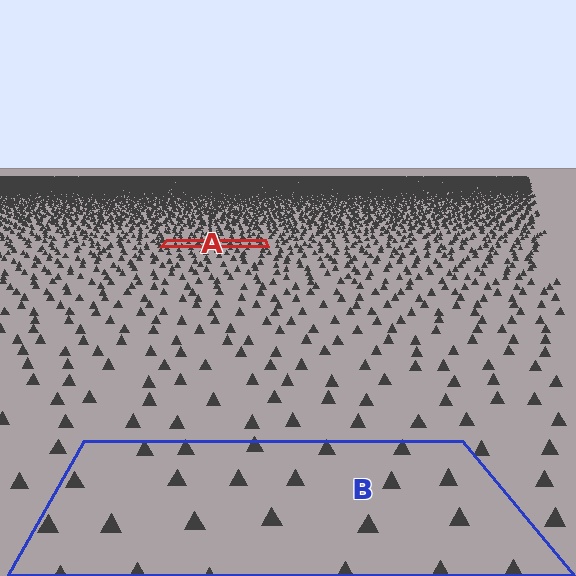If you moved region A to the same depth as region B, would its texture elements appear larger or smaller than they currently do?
They would appear larger. At a closer depth, the same texture elements are projected at a bigger on-screen size.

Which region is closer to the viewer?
Region B is closer. The texture elements there are larger and more spread out.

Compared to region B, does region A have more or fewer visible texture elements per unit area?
Region A has more texture elements per unit area — they are packed more densely because it is farther away.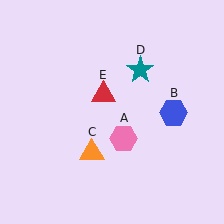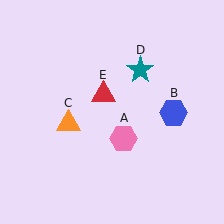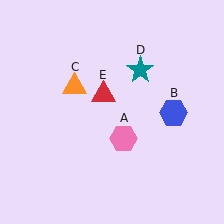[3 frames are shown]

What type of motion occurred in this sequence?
The orange triangle (object C) rotated clockwise around the center of the scene.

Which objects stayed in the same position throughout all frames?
Pink hexagon (object A) and blue hexagon (object B) and teal star (object D) and red triangle (object E) remained stationary.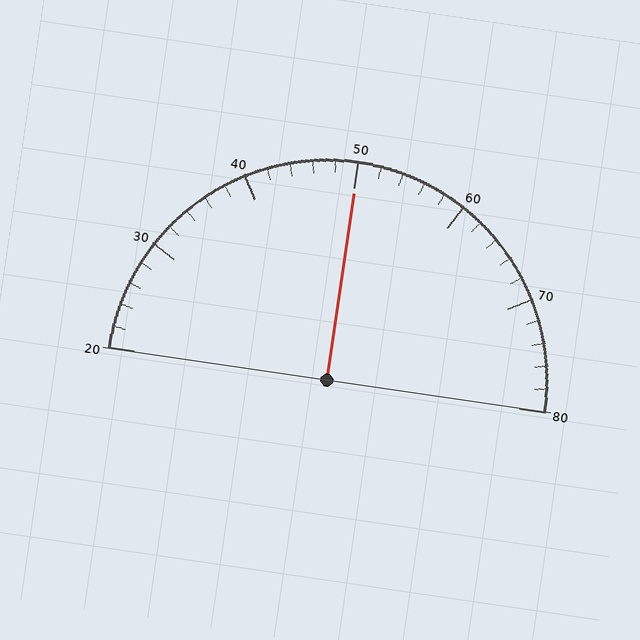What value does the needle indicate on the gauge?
The needle indicates approximately 50.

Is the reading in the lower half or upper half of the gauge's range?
The reading is in the upper half of the range (20 to 80).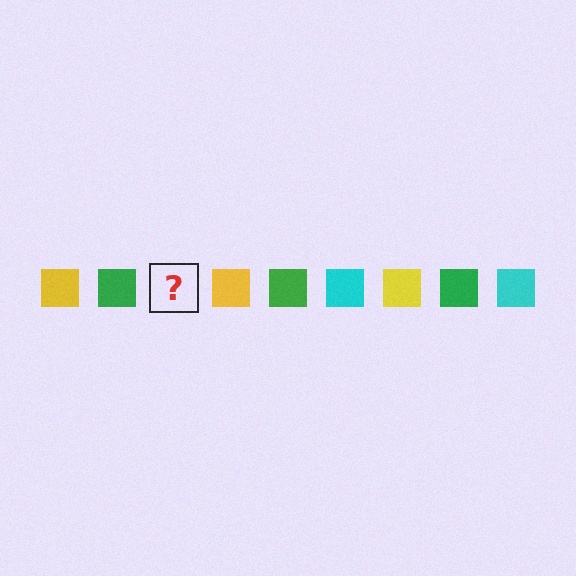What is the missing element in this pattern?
The missing element is a cyan square.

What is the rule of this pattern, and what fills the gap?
The rule is that the pattern cycles through yellow, green, cyan squares. The gap should be filled with a cyan square.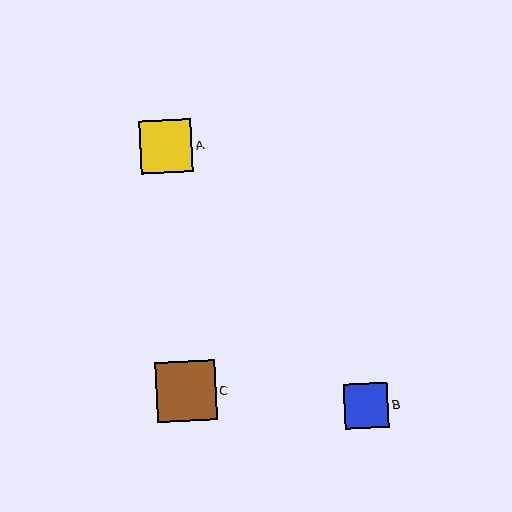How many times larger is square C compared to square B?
Square C is approximately 1.3 times the size of square B.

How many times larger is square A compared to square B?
Square A is approximately 1.2 times the size of square B.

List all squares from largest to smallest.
From largest to smallest: C, A, B.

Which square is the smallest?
Square B is the smallest with a size of approximately 44 pixels.